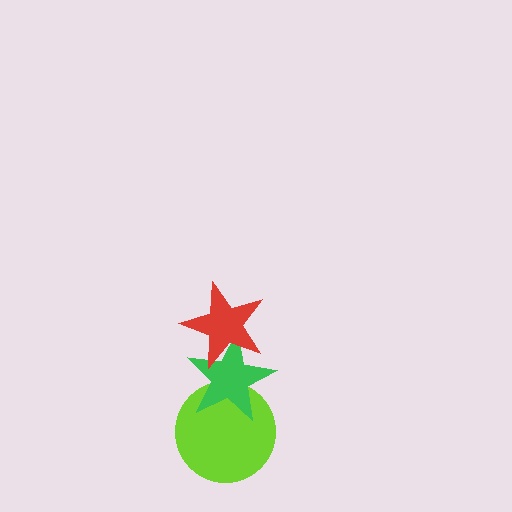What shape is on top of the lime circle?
The green star is on top of the lime circle.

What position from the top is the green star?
The green star is 2nd from the top.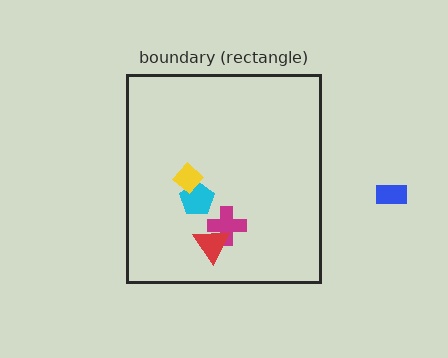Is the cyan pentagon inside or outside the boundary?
Inside.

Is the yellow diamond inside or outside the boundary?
Inside.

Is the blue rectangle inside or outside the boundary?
Outside.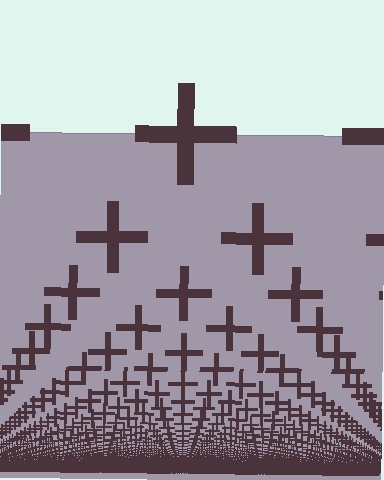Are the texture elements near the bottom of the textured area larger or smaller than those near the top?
Smaller. The gradient is inverted — elements near the bottom are smaller and denser.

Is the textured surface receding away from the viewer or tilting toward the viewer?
The surface appears to tilt toward the viewer. Texture elements get larger and sparser toward the top.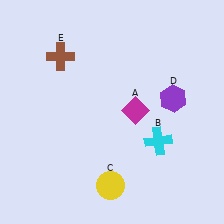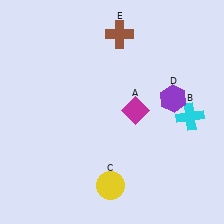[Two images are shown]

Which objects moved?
The objects that moved are: the cyan cross (B), the brown cross (E).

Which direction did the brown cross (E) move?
The brown cross (E) moved right.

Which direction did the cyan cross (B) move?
The cyan cross (B) moved right.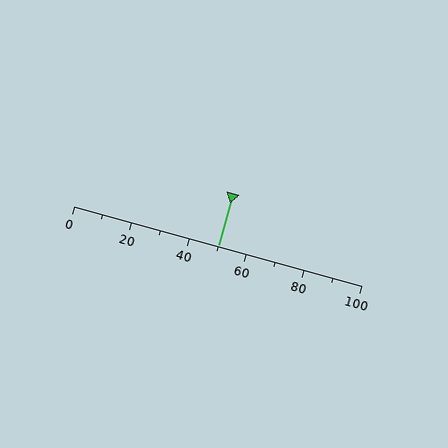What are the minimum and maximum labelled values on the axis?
The axis runs from 0 to 100.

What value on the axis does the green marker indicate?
The marker indicates approximately 50.